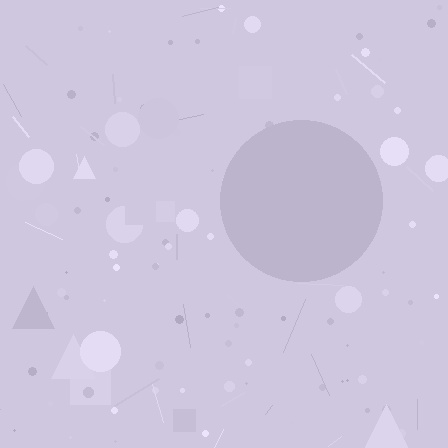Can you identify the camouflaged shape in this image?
The camouflaged shape is a circle.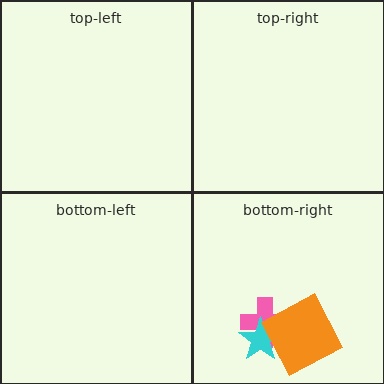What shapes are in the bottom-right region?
The pink cross, the cyan star, the orange square.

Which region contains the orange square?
The bottom-right region.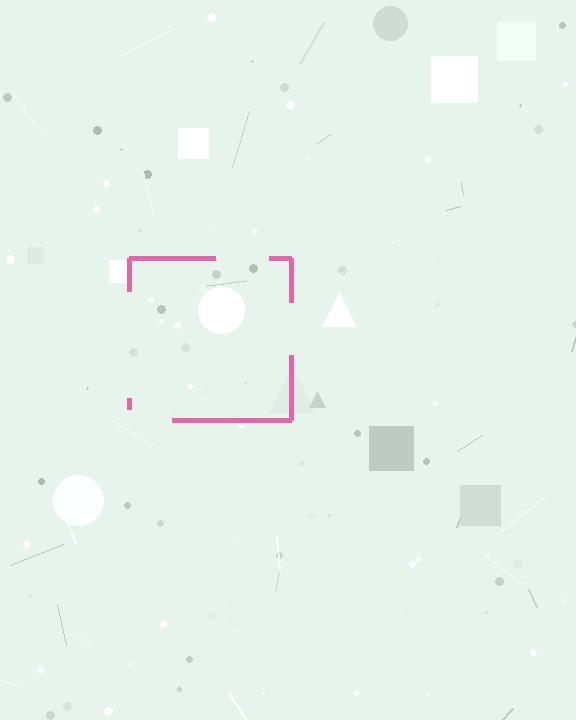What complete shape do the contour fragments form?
The contour fragments form a square.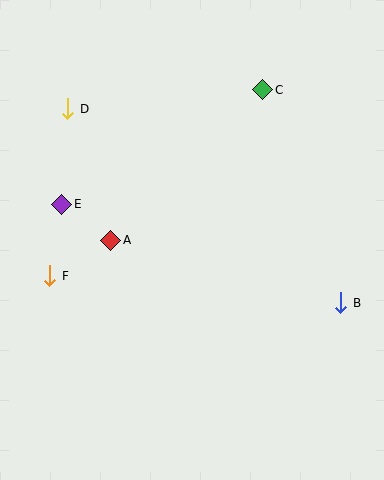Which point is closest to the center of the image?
Point A at (111, 240) is closest to the center.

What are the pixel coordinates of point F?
Point F is at (50, 276).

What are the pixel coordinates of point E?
Point E is at (62, 204).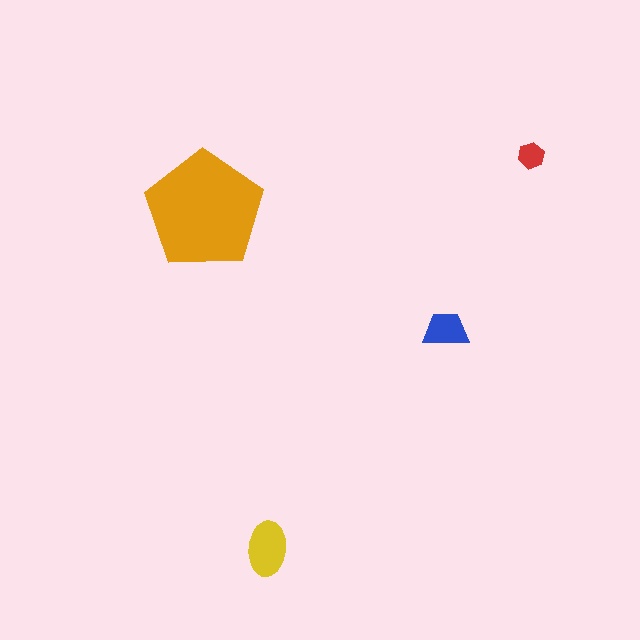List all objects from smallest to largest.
The red hexagon, the blue trapezoid, the yellow ellipse, the orange pentagon.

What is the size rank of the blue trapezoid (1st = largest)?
3rd.